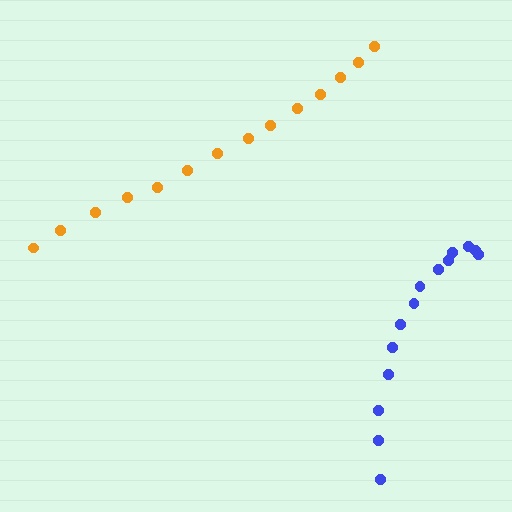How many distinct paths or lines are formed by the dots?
There are 2 distinct paths.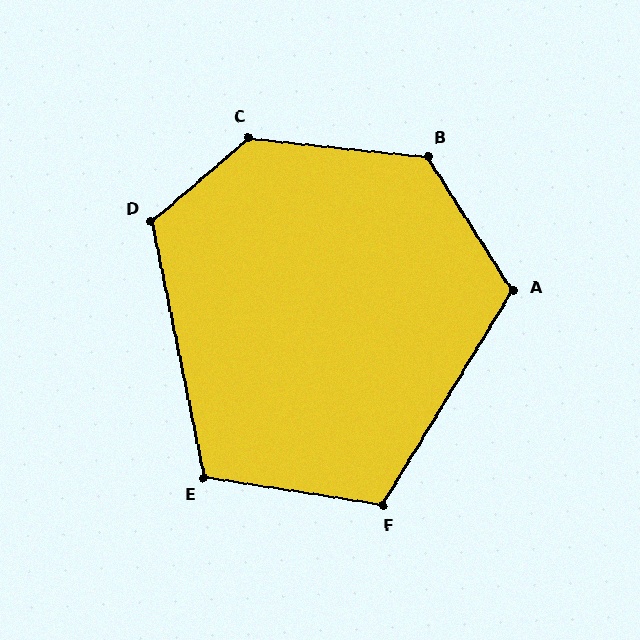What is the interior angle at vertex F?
Approximately 113 degrees (obtuse).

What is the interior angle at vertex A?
Approximately 116 degrees (obtuse).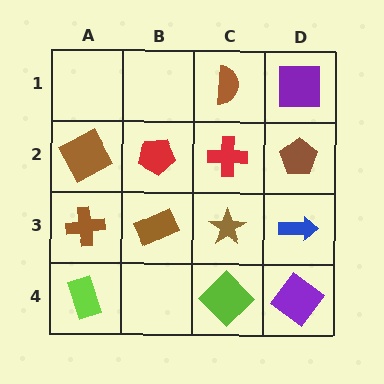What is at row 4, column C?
A lime diamond.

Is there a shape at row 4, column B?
No, that cell is empty.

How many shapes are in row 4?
3 shapes.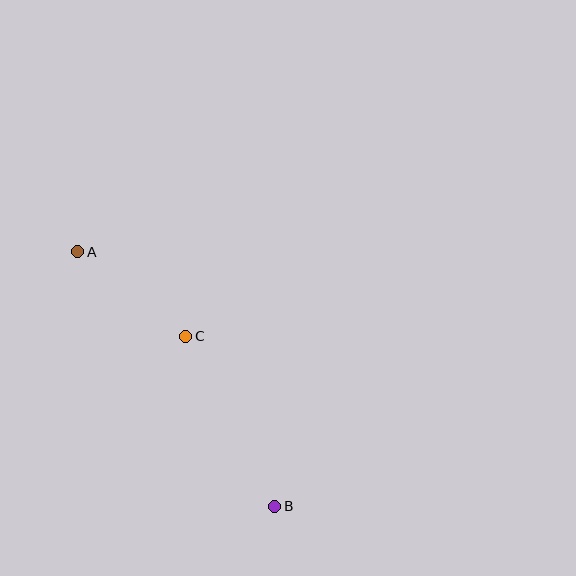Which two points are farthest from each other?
Points A and B are farthest from each other.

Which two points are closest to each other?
Points A and C are closest to each other.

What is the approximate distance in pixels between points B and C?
The distance between B and C is approximately 192 pixels.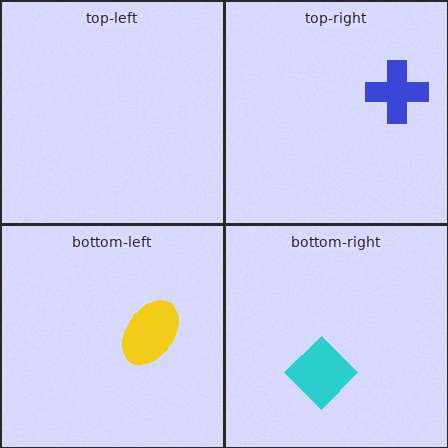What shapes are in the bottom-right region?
The cyan diamond.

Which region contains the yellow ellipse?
The bottom-left region.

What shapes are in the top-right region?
The blue cross.